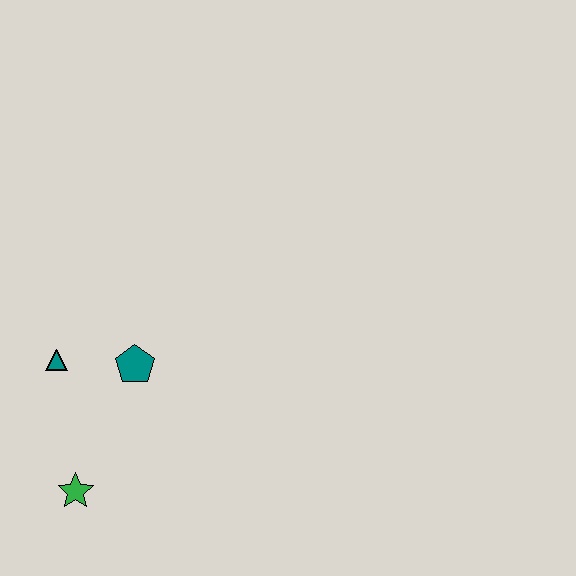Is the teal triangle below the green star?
No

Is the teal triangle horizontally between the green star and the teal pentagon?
No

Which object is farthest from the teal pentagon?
The green star is farthest from the teal pentagon.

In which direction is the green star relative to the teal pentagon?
The green star is below the teal pentagon.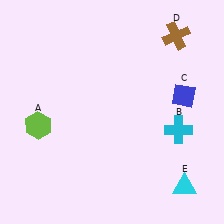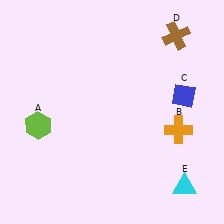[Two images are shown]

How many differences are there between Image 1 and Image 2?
There is 1 difference between the two images.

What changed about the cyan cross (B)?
In Image 1, B is cyan. In Image 2, it changed to orange.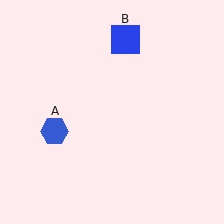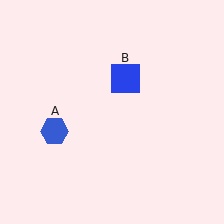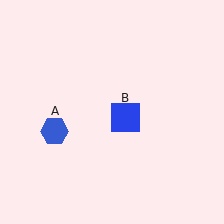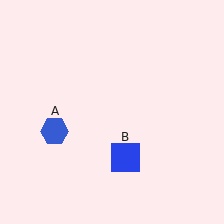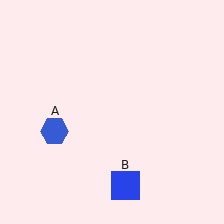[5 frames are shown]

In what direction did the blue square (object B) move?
The blue square (object B) moved down.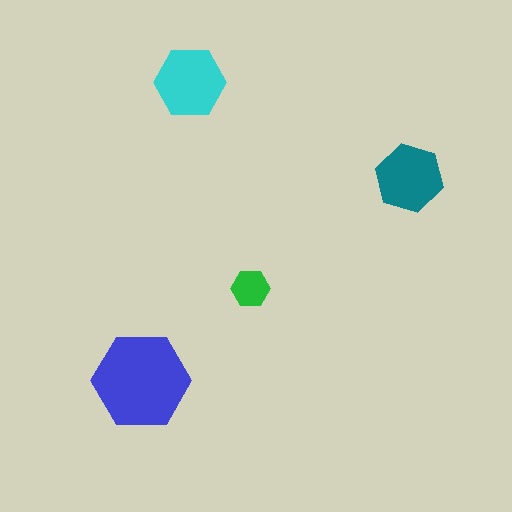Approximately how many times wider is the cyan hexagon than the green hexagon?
About 2 times wider.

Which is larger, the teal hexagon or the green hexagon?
The teal one.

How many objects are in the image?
There are 4 objects in the image.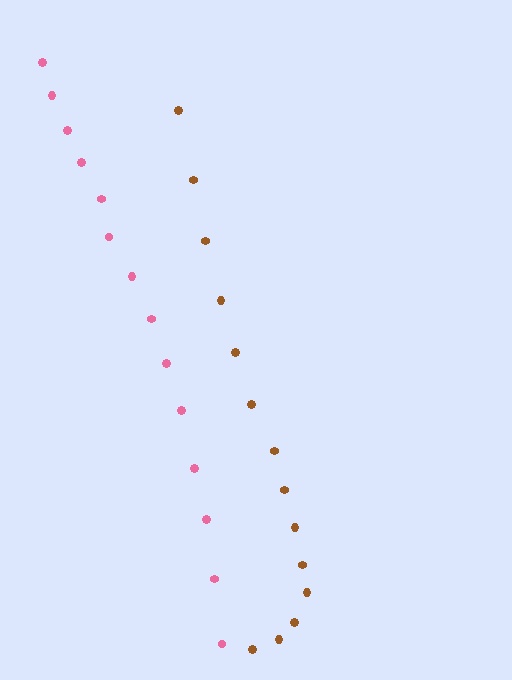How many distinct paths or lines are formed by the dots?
There are 2 distinct paths.